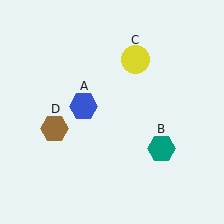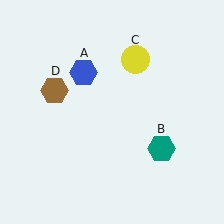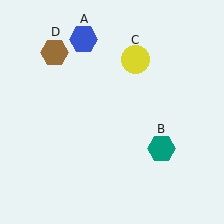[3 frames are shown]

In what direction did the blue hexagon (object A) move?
The blue hexagon (object A) moved up.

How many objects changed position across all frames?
2 objects changed position: blue hexagon (object A), brown hexagon (object D).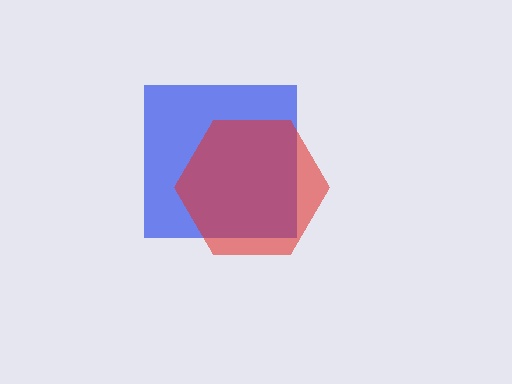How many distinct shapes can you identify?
There are 2 distinct shapes: a blue square, a red hexagon.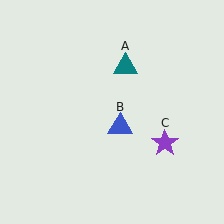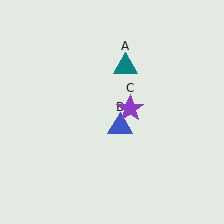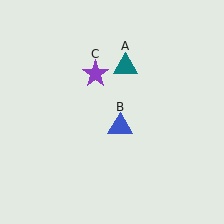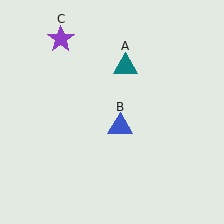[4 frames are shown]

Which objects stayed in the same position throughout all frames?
Teal triangle (object A) and blue triangle (object B) remained stationary.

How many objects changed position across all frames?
1 object changed position: purple star (object C).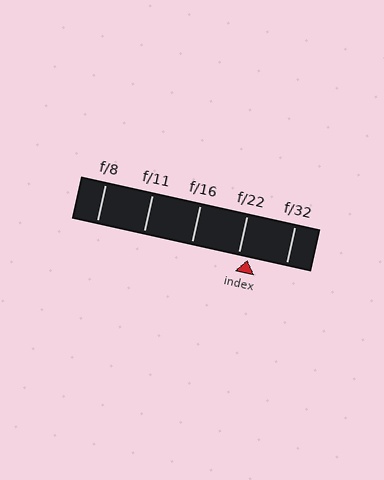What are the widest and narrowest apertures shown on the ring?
The widest aperture shown is f/8 and the narrowest is f/32.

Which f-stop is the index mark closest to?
The index mark is closest to f/22.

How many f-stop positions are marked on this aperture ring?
There are 5 f-stop positions marked.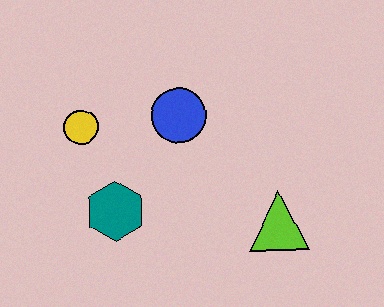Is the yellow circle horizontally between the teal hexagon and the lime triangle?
No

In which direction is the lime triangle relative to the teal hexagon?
The lime triangle is to the right of the teal hexagon.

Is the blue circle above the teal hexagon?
Yes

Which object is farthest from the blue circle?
The lime triangle is farthest from the blue circle.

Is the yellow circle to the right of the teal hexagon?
No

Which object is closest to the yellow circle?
The teal hexagon is closest to the yellow circle.